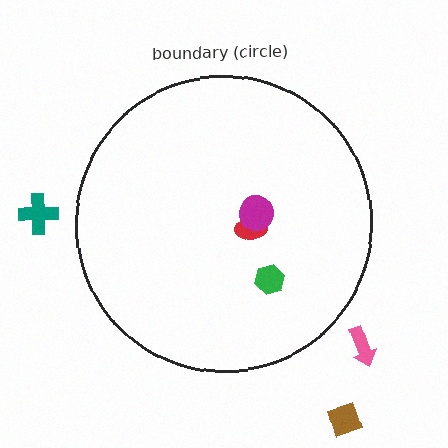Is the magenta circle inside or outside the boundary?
Inside.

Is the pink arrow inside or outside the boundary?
Outside.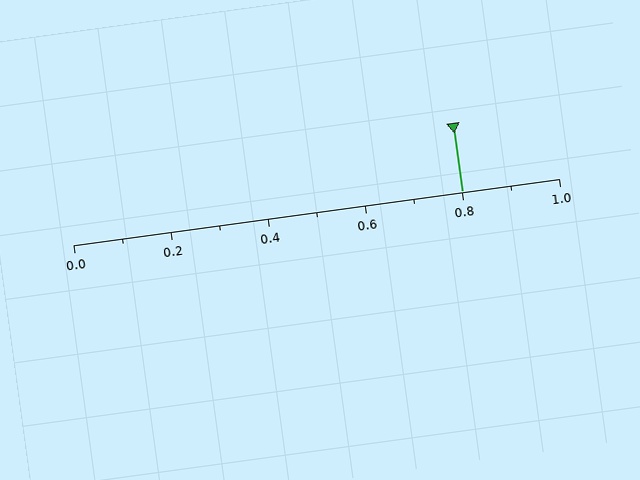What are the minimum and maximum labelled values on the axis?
The axis runs from 0.0 to 1.0.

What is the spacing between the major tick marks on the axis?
The major ticks are spaced 0.2 apart.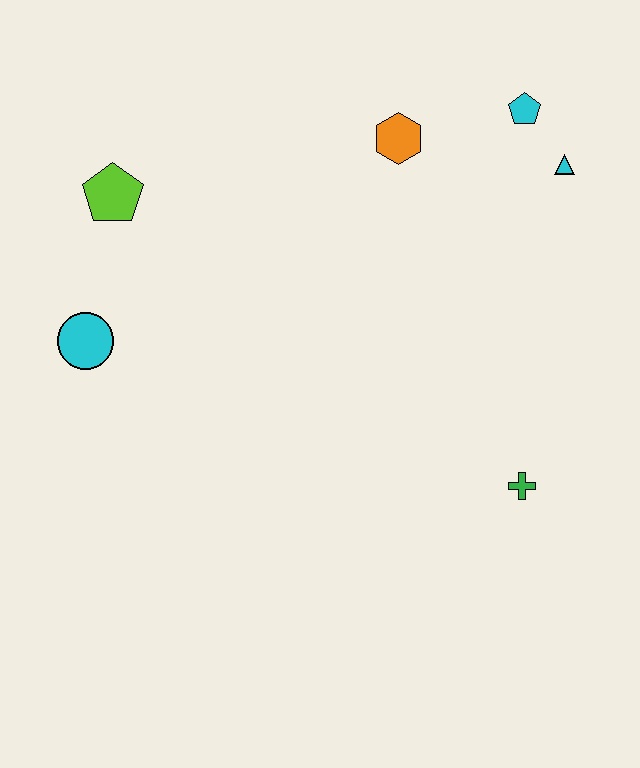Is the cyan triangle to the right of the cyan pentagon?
Yes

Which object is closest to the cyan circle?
The lime pentagon is closest to the cyan circle.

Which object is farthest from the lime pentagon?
The green cross is farthest from the lime pentagon.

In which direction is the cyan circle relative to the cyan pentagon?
The cyan circle is to the left of the cyan pentagon.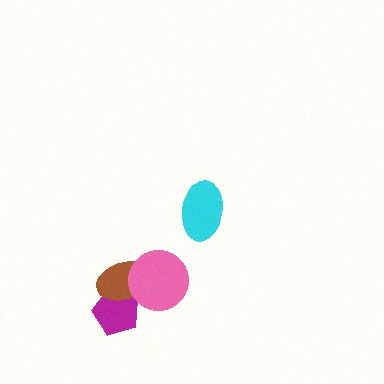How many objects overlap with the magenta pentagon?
1 object overlaps with the magenta pentagon.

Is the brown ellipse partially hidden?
Yes, it is partially covered by another shape.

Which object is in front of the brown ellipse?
The pink circle is in front of the brown ellipse.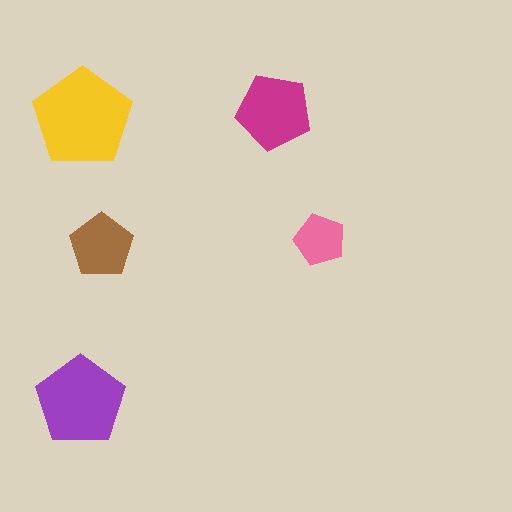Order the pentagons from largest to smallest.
the yellow one, the purple one, the magenta one, the brown one, the pink one.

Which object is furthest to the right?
The pink pentagon is rightmost.